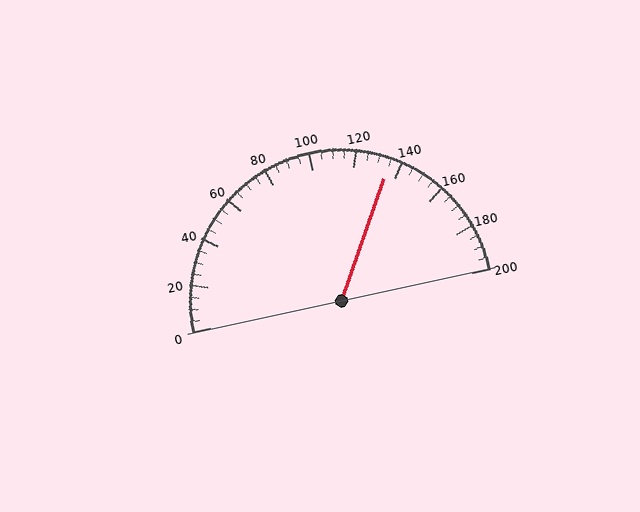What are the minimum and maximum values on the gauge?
The gauge ranges from 0 to 200.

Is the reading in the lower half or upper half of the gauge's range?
The reading is in the upper half of the range (0 to 200).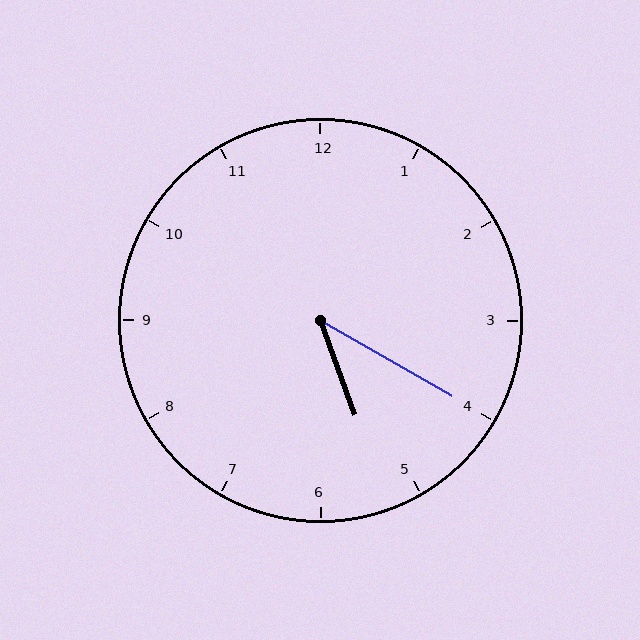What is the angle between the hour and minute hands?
Approximately 40 degrees.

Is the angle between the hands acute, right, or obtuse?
It is acute.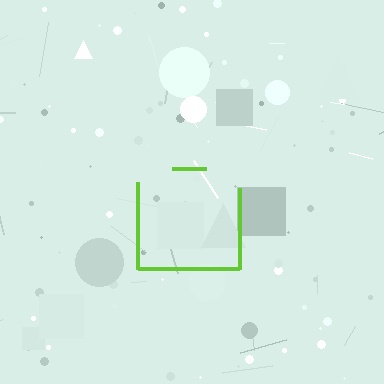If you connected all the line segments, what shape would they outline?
They would outline a square.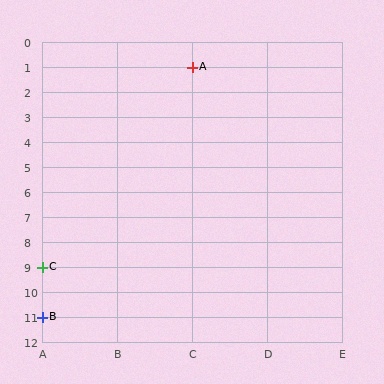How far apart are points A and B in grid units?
Points A and B are 2 columns and 10 rows apart (about 10.2 grid units diagonally).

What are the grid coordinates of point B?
Point B is at grid coordinates (A, 11).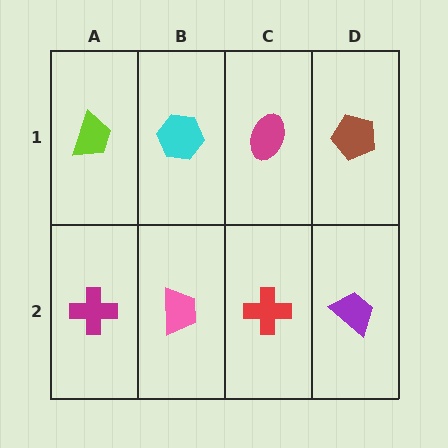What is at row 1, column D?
A brown pentagon.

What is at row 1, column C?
A magenta ellipse.